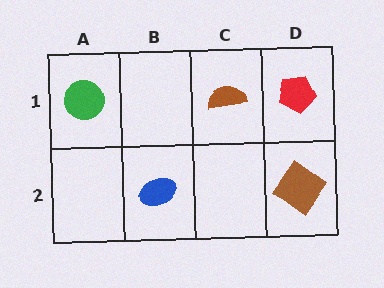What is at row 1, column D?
A red pentagon.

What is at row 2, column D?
A brown diamond.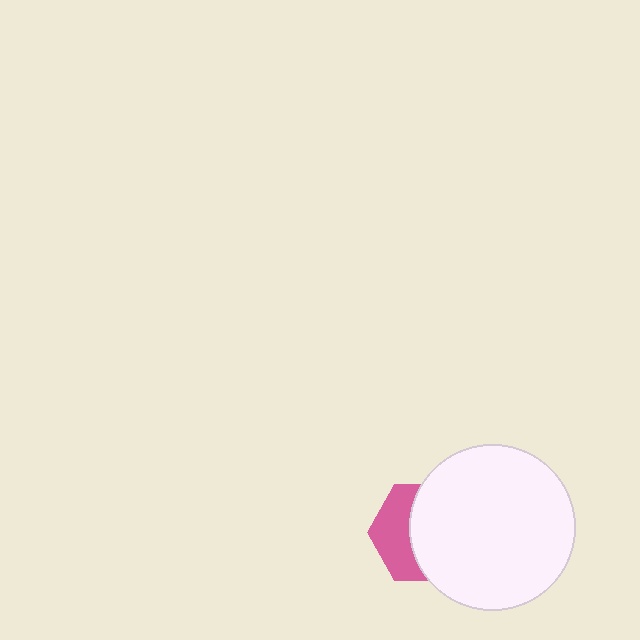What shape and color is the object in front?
The object in front is a white circle.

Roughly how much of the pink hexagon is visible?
A small part of it is visible (roughly 40%).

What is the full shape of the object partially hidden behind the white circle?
The partially hidden object is a pink hexagon.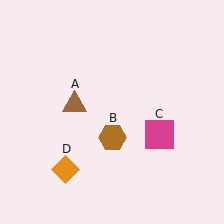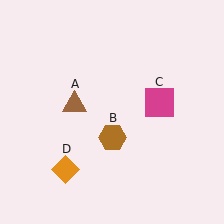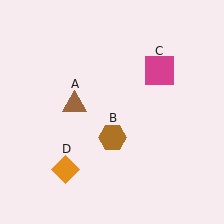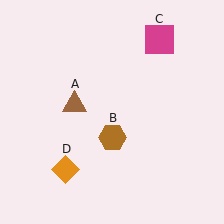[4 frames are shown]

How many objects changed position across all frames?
1 object changed position: magenta square (object C).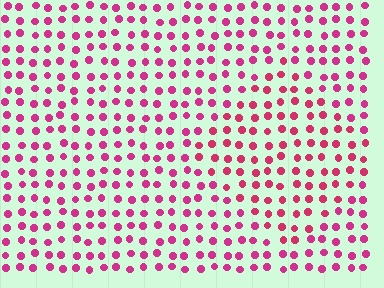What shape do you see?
I see a diamond.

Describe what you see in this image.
The image is filled with small magenta elements in a uniform arrangement. A diamond-shaped region is visible where the elements are tinted to a slightly different hue, forming a subtle color boundary.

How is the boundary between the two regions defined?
The boundary is defined purely by a slight shift in hue (about 15 degrees). Spacing, size, and orientation are identical on both sides.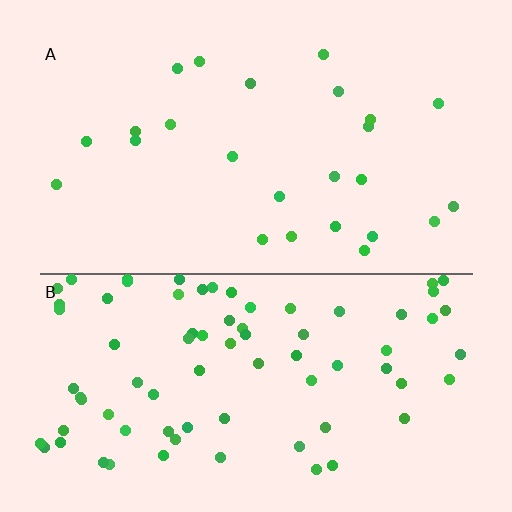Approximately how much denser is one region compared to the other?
Approximately 3.1× — region B over region A.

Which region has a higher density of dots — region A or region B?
B (the bottom).